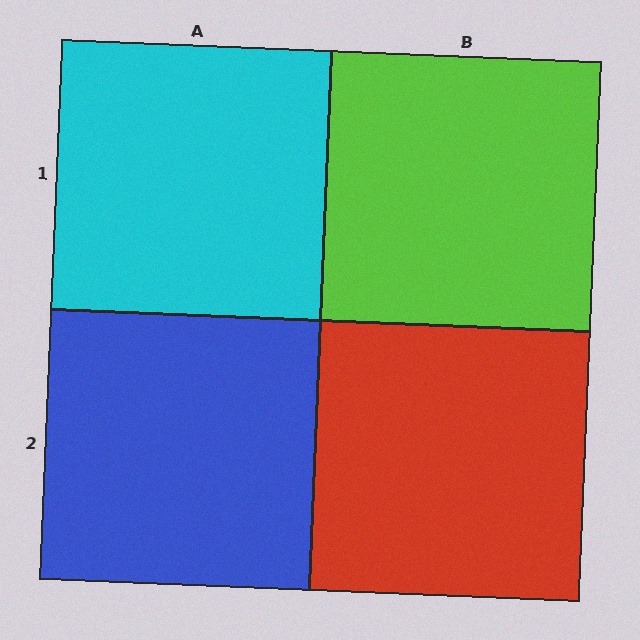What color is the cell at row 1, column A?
Cyan.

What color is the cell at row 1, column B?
Lime.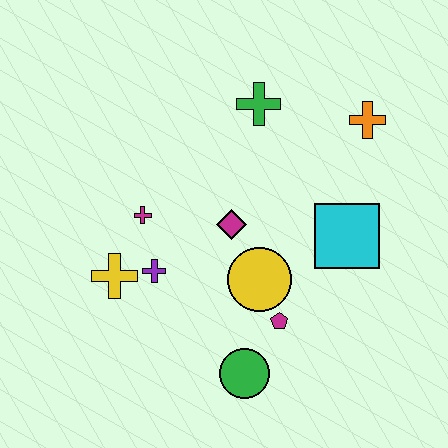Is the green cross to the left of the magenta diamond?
No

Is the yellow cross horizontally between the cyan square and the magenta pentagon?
No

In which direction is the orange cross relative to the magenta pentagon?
The orange cross is above the magenta pentagon.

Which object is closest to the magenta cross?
The purple cross is closest to the magenta cross.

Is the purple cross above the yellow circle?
Yes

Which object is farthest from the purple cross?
The orange cross is farthest from the purple cross.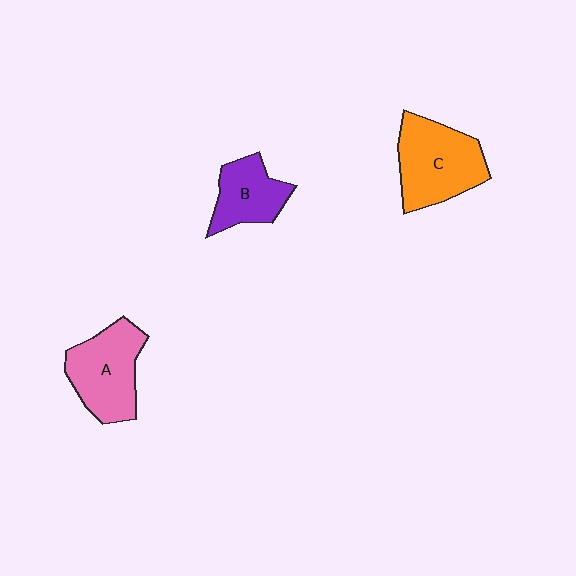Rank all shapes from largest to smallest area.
From largest to smallest: C (orange), A (pink), B (purple).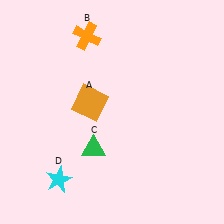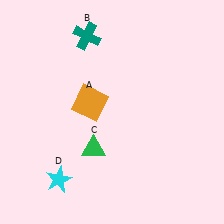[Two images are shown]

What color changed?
The cross (B) changed from orange in Image 1 to teal in Image 2.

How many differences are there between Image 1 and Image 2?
There is 1 difference between the two images.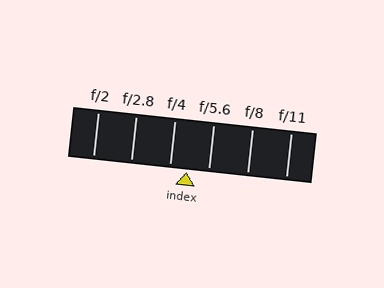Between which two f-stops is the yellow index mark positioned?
The index mark is between f/4 and f/5.6.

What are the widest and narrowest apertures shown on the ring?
The widest aperture shown is f/2 and the narrowest is f/11.